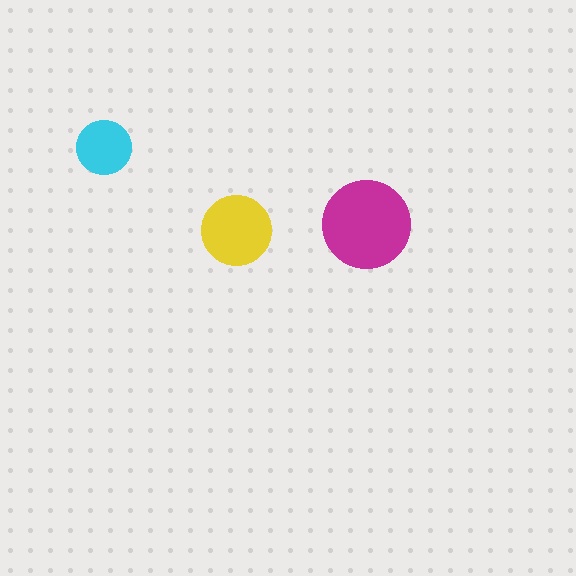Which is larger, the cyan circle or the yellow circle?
The yellow one.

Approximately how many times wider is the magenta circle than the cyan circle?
About 1.5 times wider.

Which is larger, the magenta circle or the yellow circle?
The magenta one.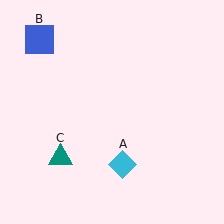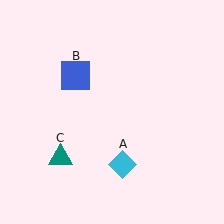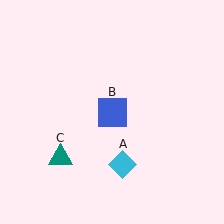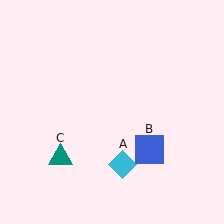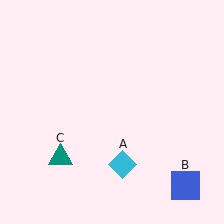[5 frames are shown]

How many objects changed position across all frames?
1 object changed position: blue square (object B).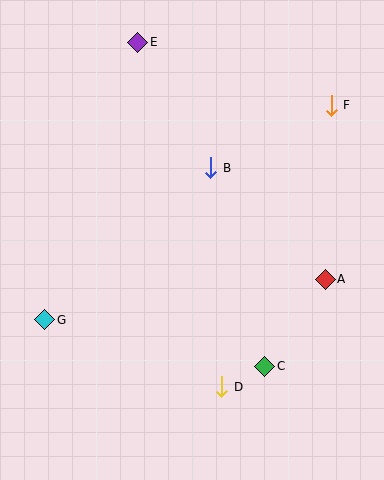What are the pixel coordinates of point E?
Point E is at (138, 42).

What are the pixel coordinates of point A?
Point A is at (325, 279).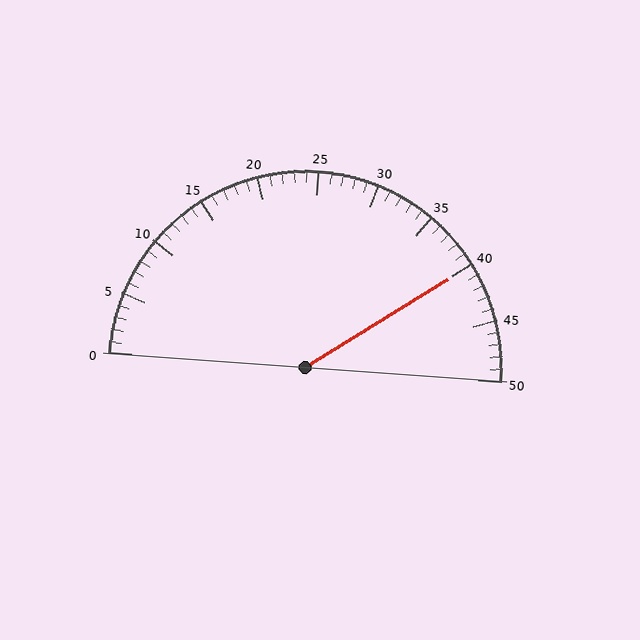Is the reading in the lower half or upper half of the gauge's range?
The reading is in the upper half of the range (0 to 50).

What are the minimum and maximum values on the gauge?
The gauge ranges from 0 to 50.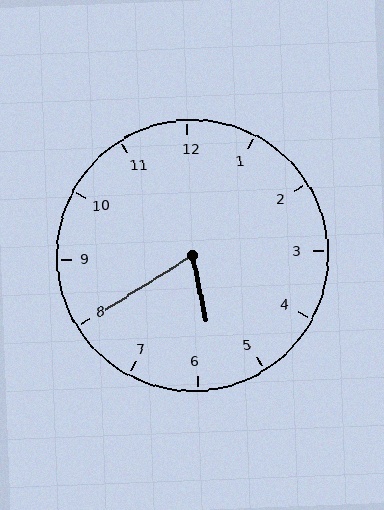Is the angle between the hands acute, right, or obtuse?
It is acute.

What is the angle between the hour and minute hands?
Approximately 70 degrees.